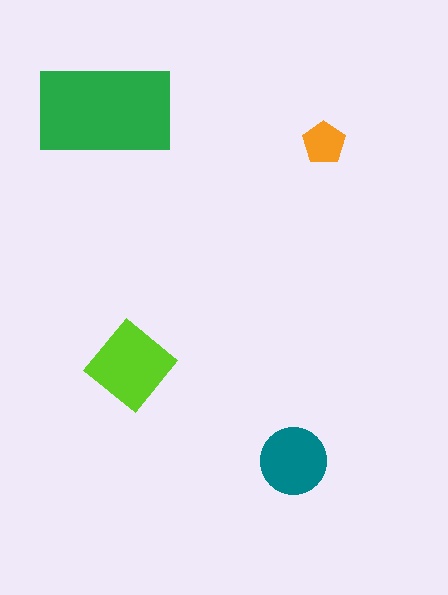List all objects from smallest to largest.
The orange pentagon, the teal circle, the lime diamond, the green rectangle.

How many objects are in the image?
There are 4 objects in the image.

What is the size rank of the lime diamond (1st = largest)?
2nd.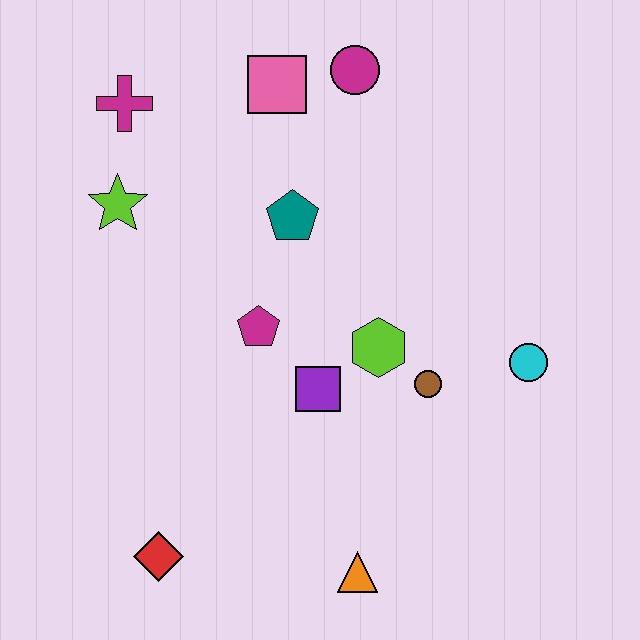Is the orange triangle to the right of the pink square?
Yes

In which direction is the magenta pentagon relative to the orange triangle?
The magenta pentagon is above the orange triangle.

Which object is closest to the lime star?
The magenta cross is closest to the lime star.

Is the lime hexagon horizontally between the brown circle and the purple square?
Yes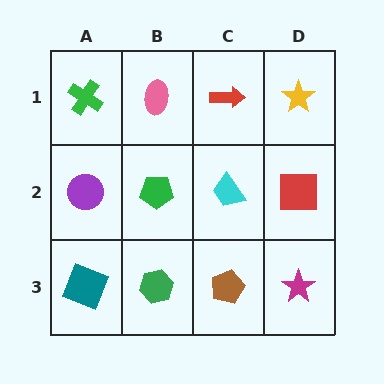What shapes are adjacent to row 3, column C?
A cyan trapezoid (row 2, column C), a green hexagon (row 3, column B), a magenta star (row 3, column D).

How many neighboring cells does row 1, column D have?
2.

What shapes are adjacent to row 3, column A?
A purple circle (row 2, column A), a green hexagon (row 3, column B).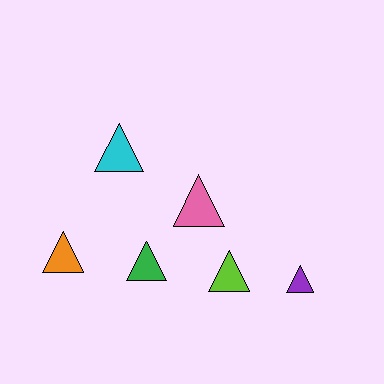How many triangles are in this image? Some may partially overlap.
There are 6 triangles.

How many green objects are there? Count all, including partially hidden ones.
There is 1 green object.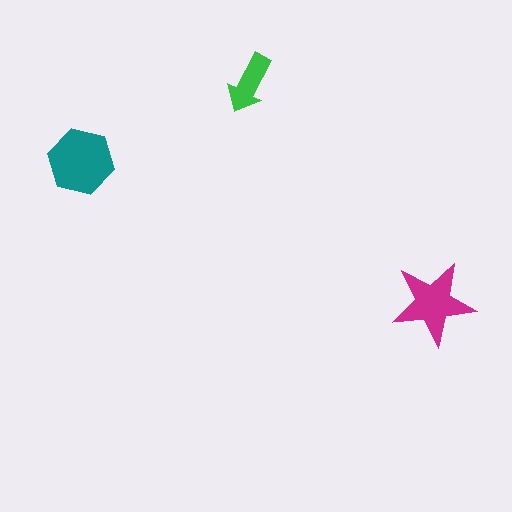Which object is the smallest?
The green arrow.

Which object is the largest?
The teal hexagon.